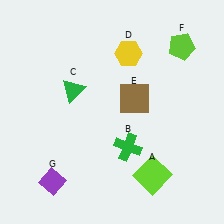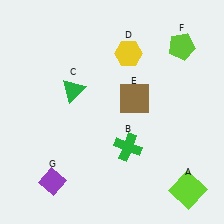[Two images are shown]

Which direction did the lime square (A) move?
The lime square (A) moved right.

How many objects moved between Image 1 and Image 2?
1 object moved between the two images.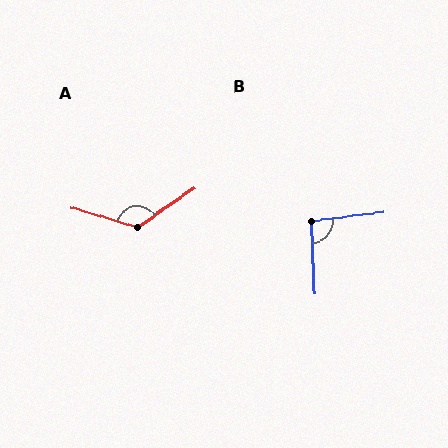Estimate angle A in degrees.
Approximately 128 degrees.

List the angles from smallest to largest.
B (95°), A (128°).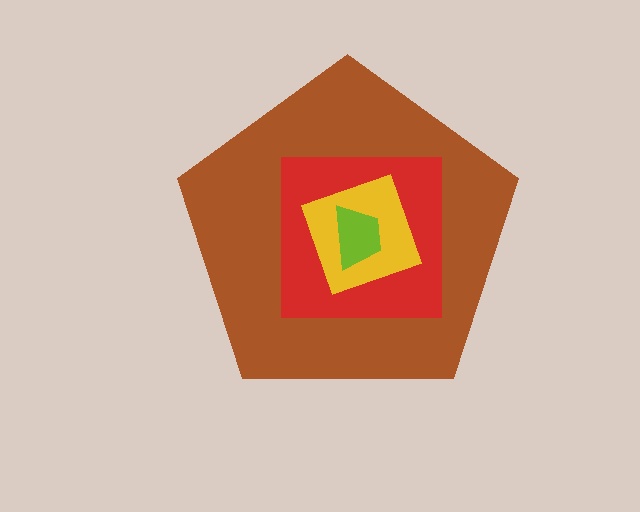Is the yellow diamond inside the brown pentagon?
Yes.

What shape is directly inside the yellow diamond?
The lime trapezoid.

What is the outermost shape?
The brown pentagon.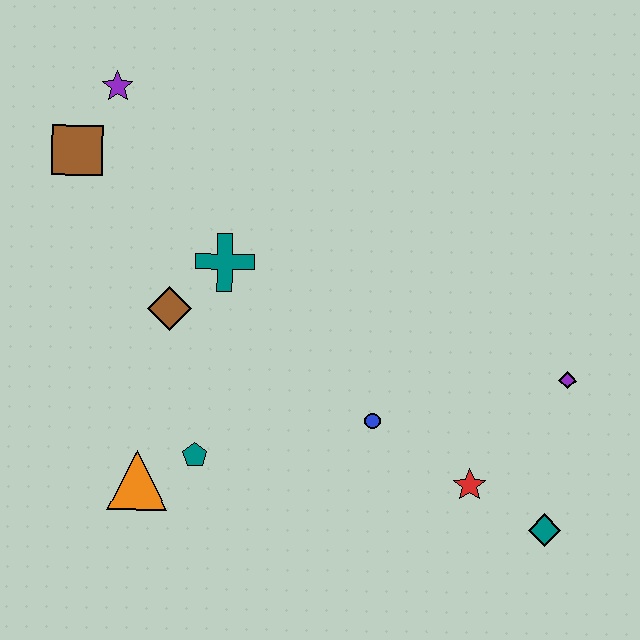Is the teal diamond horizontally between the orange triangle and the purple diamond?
Yes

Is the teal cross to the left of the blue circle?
Yes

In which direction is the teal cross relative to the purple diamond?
The teal cross is to the left of the purple diamond.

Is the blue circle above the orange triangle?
Yes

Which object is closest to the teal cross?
The brown diamond is closest to the teal cross.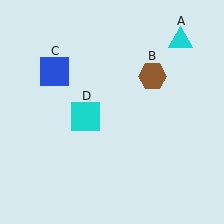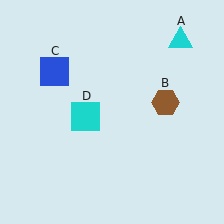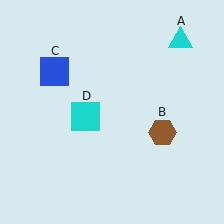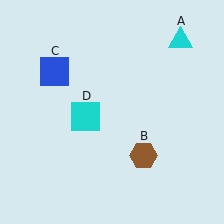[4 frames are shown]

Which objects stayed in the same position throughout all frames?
Cyan triangle (object A) and blue square (object C) and cyan square (object D) remained stationary.